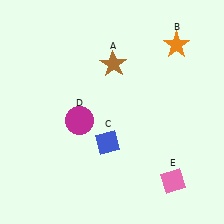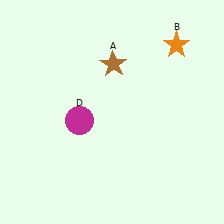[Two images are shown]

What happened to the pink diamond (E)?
The pink diamond (E) was removed in Image 2. It was in the bottom-right area of Image 1.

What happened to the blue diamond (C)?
The blue diamond (C) was removed in Image 2. It was in the bottom-left area of Image 1.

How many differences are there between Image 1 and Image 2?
There are 2 differences between the two images.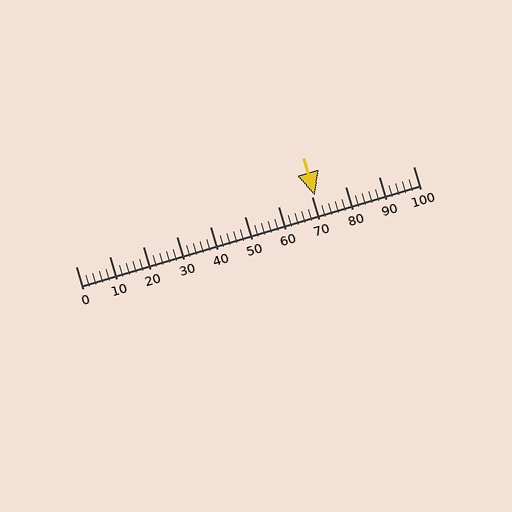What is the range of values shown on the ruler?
The ruler shows values from 0 to 100.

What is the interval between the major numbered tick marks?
The major tick marks are spaced 10 units apart.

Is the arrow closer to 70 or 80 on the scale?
The arrow is closer to 70.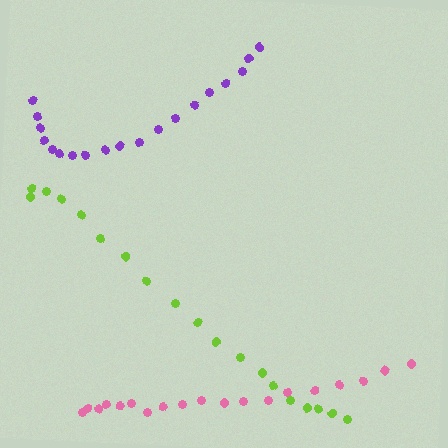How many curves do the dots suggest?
There are 3 distinct paths.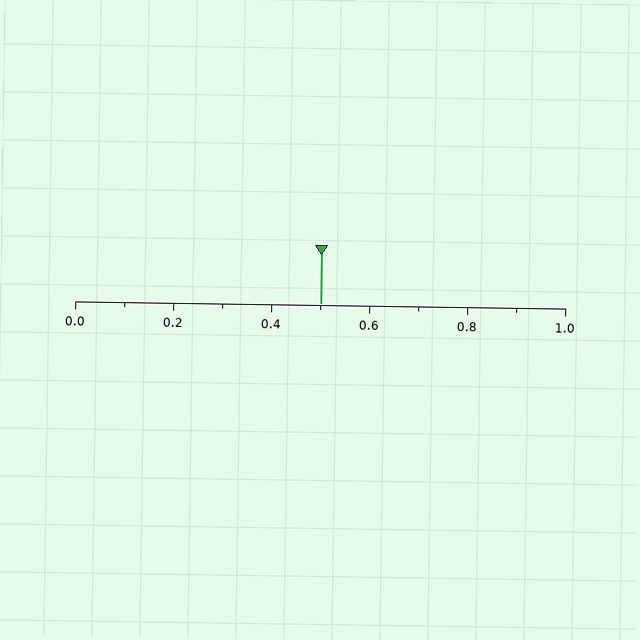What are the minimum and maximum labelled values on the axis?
The axis runs from 0.0 to 1.0.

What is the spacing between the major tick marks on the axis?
The major ticks are spaced 0.2 apart.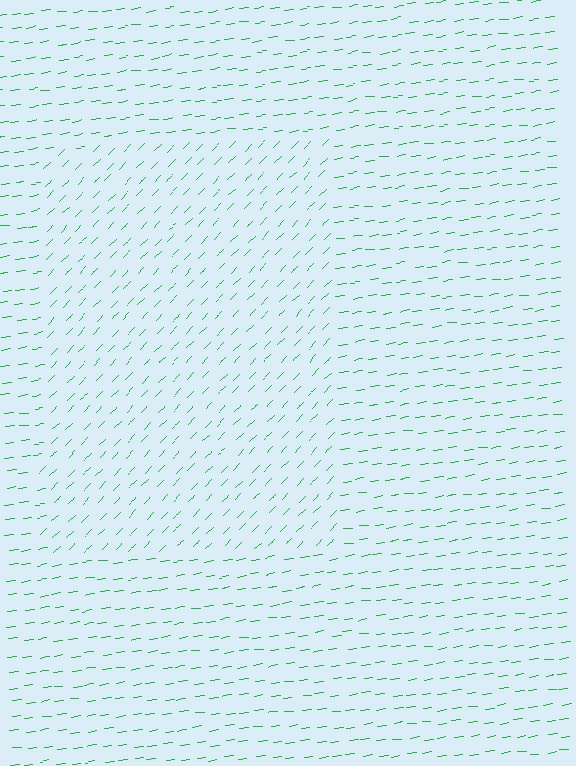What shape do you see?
I see a rectangle.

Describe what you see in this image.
The image is filled with small green line segments. A rectangle region in the image has lines oriented differently from the surrounding lines, creating a visible texture boundary.